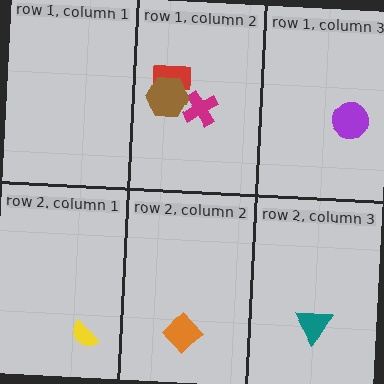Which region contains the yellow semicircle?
The row 2, column 1 region.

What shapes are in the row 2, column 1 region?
The yellow semicircle.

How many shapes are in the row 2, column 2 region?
1.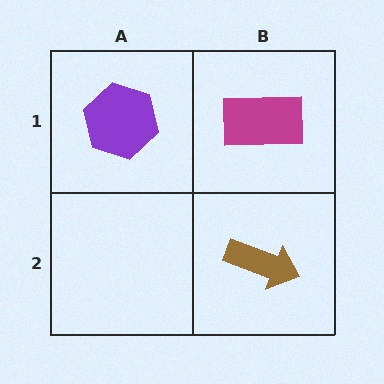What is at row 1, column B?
A magenta rectangle.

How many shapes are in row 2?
1 shape.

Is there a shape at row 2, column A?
No, that cell is empty.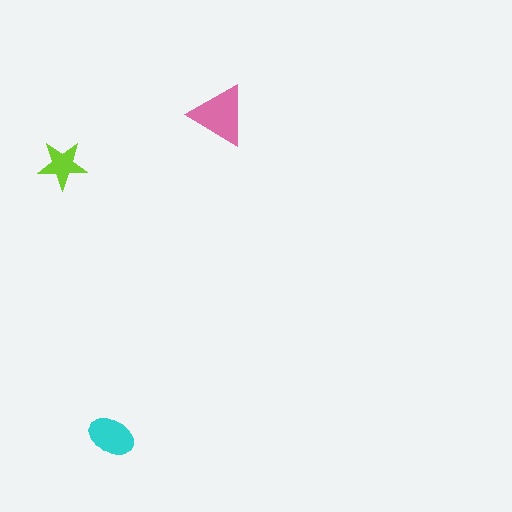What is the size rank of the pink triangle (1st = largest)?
1st.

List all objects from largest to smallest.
The pink triangle, the cyan ellipse, the lime star.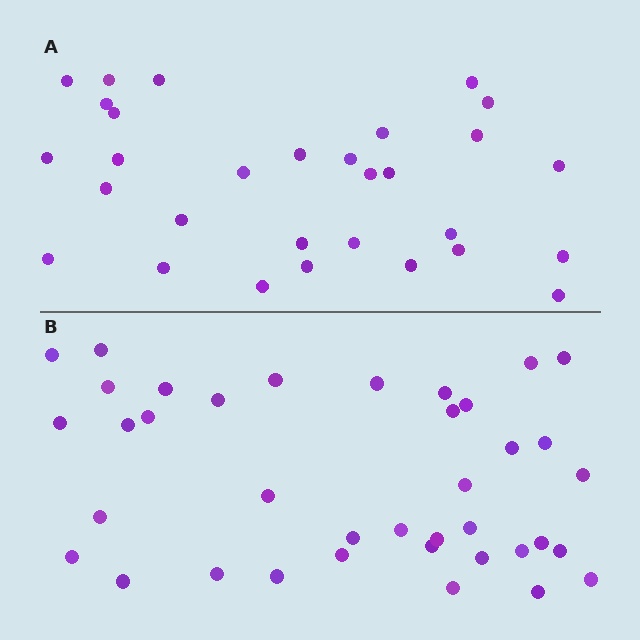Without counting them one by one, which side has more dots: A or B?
Region B (the bottom region) has more dots.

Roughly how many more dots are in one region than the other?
Region B has roughly 8 or so more dots than region A.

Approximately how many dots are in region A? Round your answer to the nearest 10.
About 30 dots.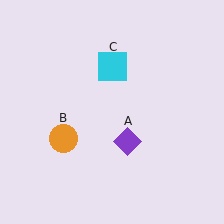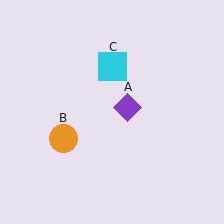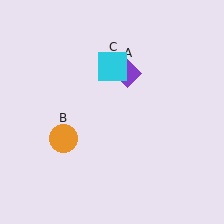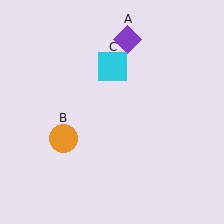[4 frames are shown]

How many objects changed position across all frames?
1 object changed position: purple diamond (object A).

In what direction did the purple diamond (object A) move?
The purple diamond (object A) moved up.